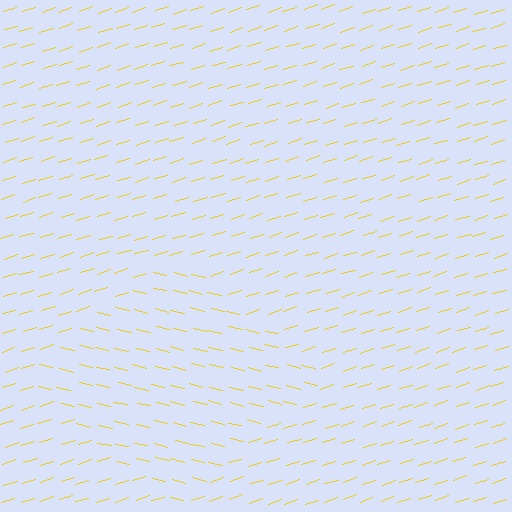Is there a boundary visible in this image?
Yes, there is a texture boundary formed by a change in line orientation.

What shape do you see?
I see a diamond.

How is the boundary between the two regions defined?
The boundary is defined purely by a change in line orientation (approximately 31 degrees difference). All lines are the same color and thickness.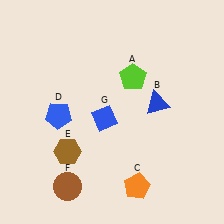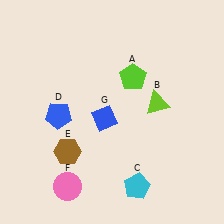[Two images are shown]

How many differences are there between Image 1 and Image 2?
There are 3 differences between the two images.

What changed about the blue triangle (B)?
In Image 1, B is blue. In Image 2, it changed to lime.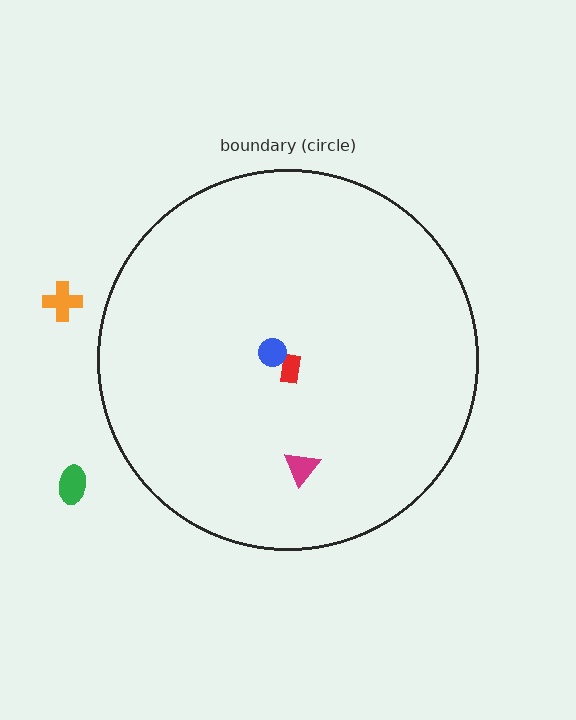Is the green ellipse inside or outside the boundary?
Outside.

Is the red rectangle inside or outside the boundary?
Inside.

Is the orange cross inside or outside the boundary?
Outside.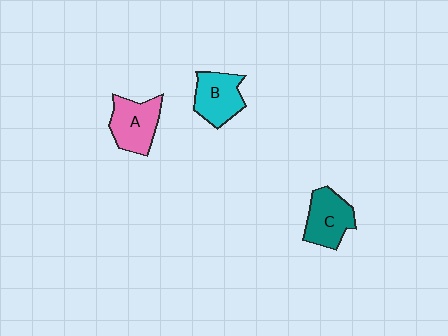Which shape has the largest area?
Shape A (pink).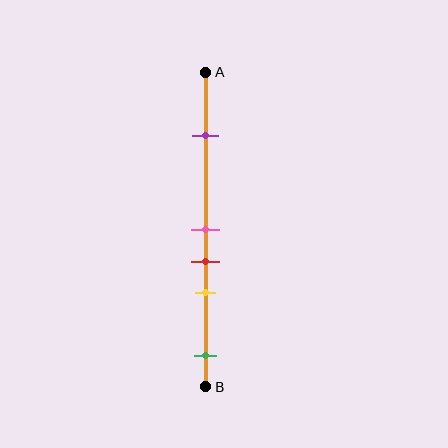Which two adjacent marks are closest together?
The pink and red marks are the closest adjacent pair.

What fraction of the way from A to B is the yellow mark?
The yellow mark is approximately 70% (0.7) of the way from A to B.